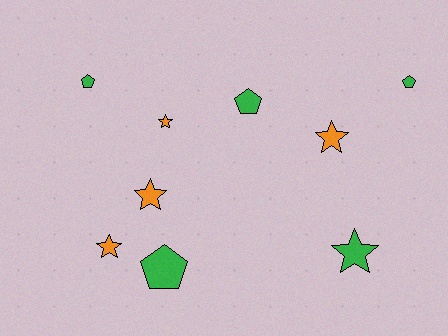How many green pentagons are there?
There are 4 green pentagons.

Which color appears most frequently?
Green, with 5 objects.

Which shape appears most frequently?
Star, with 5 objects.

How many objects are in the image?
There are 9 objects.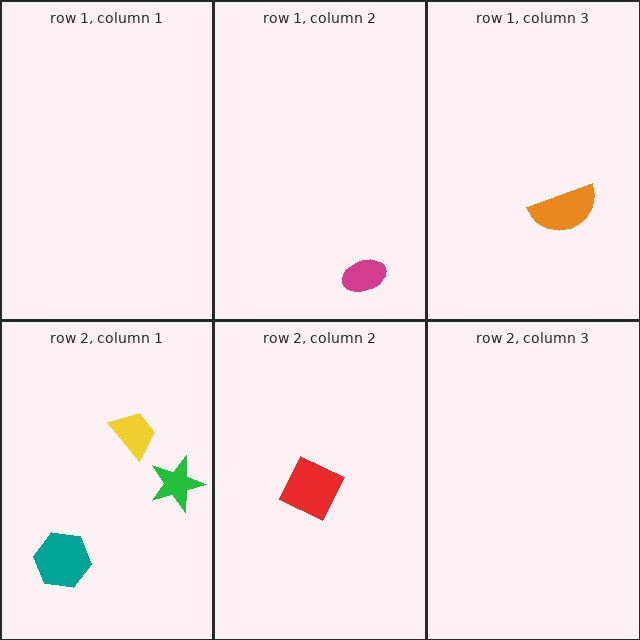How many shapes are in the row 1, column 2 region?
1.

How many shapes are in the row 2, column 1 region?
3.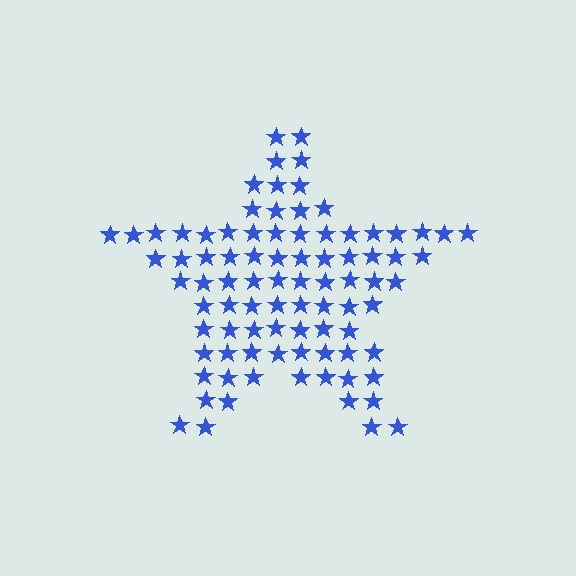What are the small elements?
The small elements are stars.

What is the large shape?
The large shape is a star.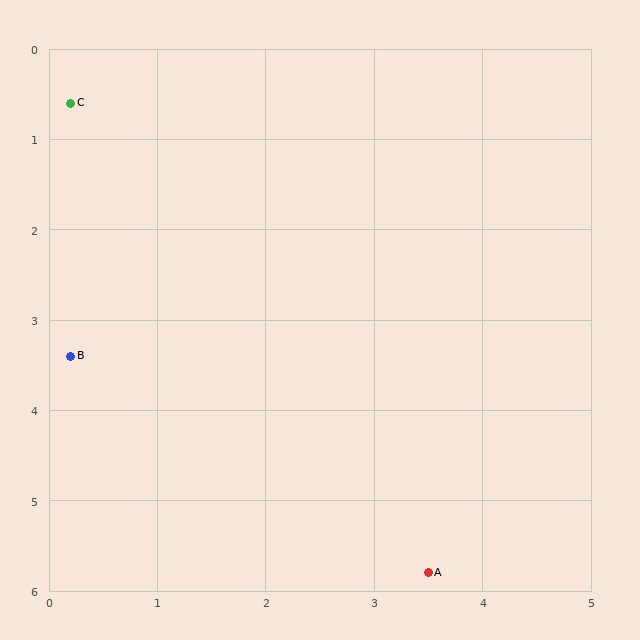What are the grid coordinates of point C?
Point C is at approximately (0.2, 0.6).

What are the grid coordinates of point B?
Point B is at approximately (0.2, 3.4).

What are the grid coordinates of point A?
Point A is at approximately (3.5, 5.8).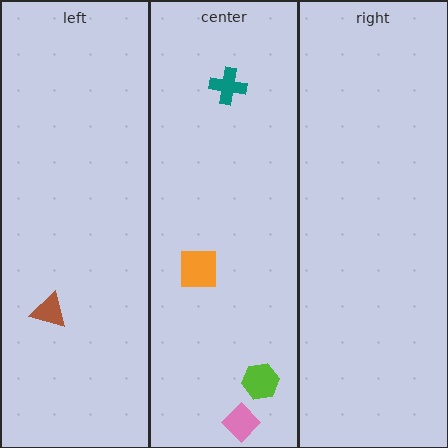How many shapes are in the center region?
4.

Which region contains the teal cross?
The center region.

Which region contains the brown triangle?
The left region.